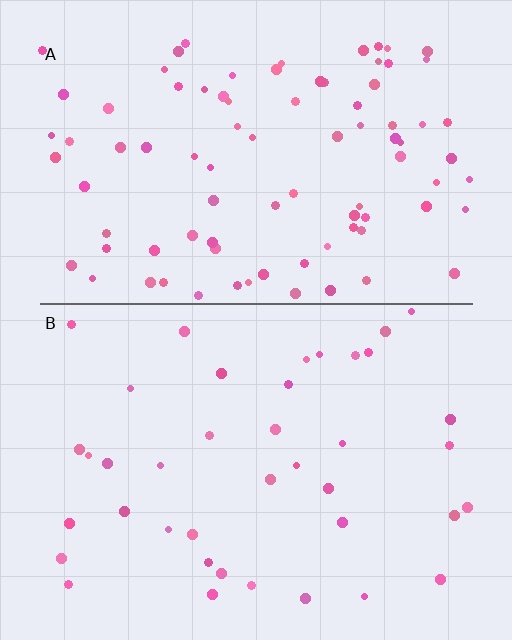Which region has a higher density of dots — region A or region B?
A (the top).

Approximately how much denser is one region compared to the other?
Approximately 2.2× — region A over region B.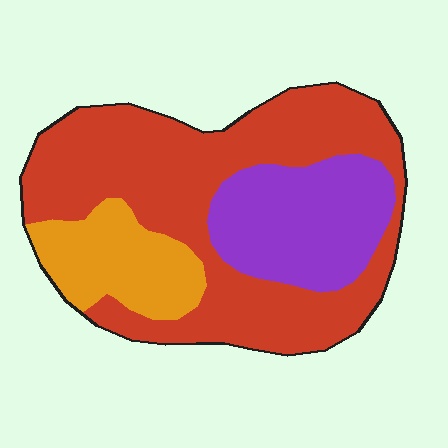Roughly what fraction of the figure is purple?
Purple covers roughly 25% of the figure.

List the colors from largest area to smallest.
From largest to smallest: red, purple, orange.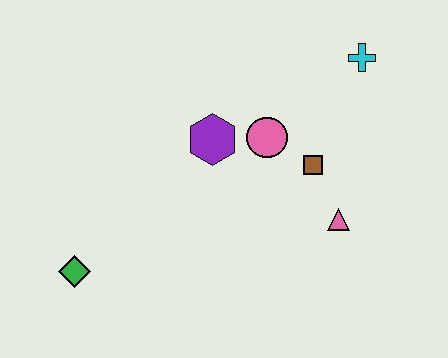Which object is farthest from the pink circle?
The green diamond is farthest from the pink circle.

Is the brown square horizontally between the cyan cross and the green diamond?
Yes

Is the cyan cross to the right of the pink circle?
Yes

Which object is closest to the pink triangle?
The brown square is closest to the pink triangle.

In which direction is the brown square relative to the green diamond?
The brown square is to the right of the green diamond.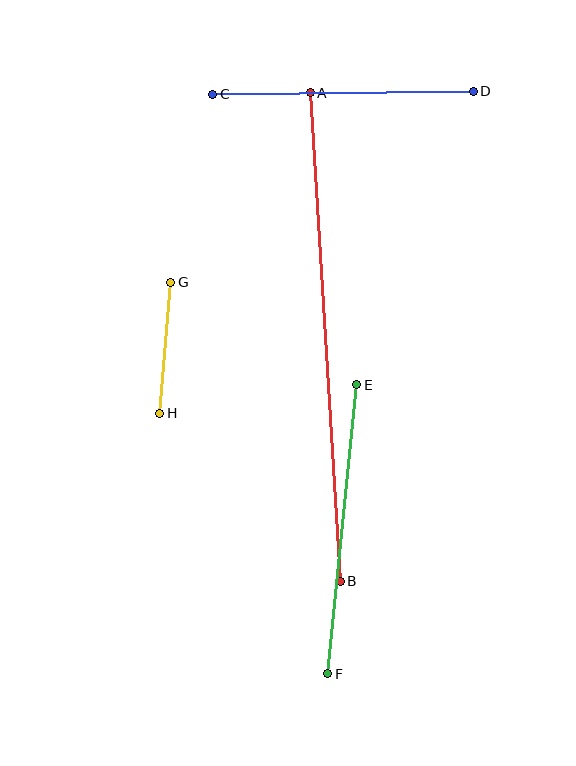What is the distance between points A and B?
The distance is approximately 489 pixels.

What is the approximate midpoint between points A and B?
The midpoint is at approximately (325, 337) pixels.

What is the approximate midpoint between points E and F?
The midpoint is at approximately (342, 529) pixels.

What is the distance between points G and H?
The distance is approximately 132 pixels.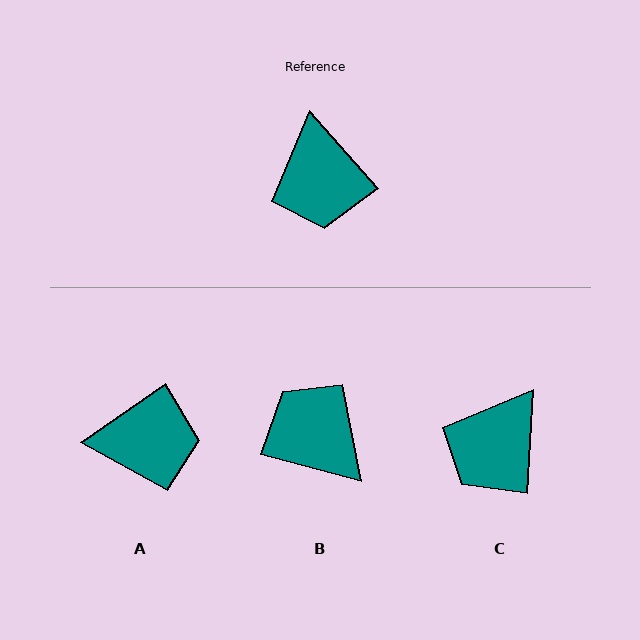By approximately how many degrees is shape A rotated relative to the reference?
Approximately 84 degrees counter-clockwise.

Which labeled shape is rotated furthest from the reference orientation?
B, about 146 degrees away.